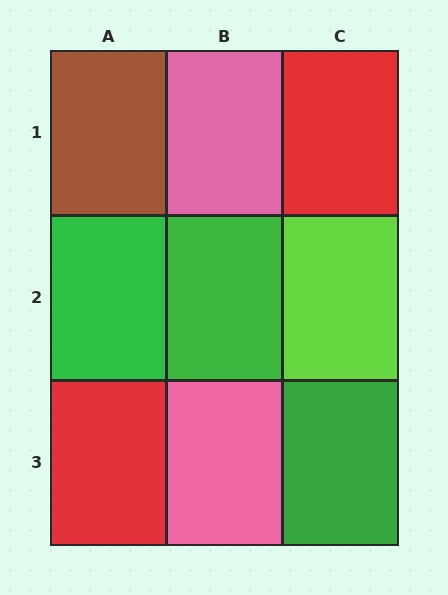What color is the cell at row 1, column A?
Brown.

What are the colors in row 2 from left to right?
Green, green, lime.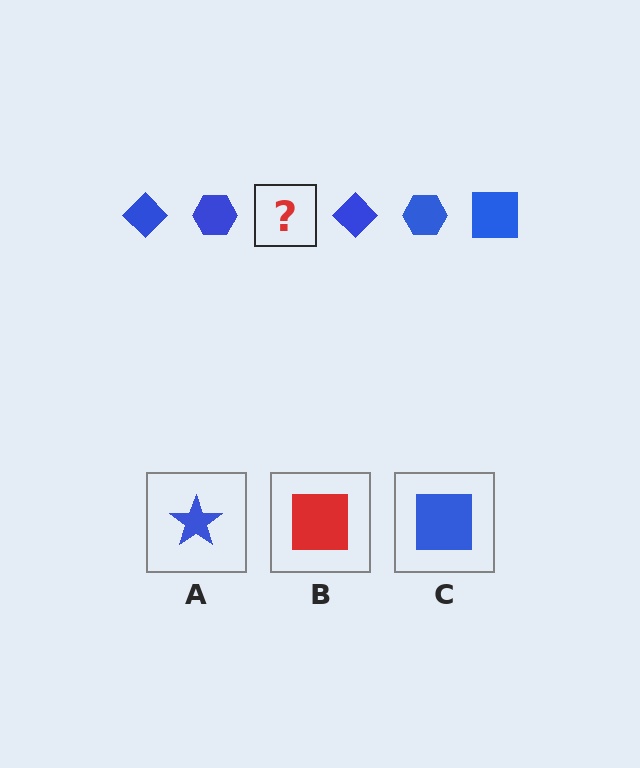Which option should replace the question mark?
Option C.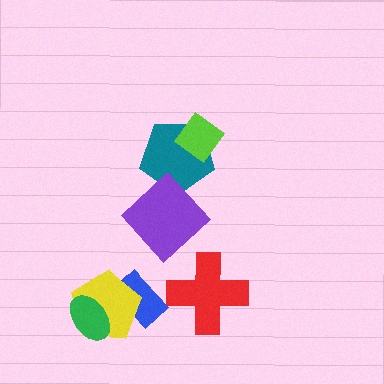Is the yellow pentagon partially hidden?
Yes, it is partially covered by another shape.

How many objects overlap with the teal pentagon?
2 objects overlap with the teal pentagon.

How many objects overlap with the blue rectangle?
1 object overlaps with the blue rectangle.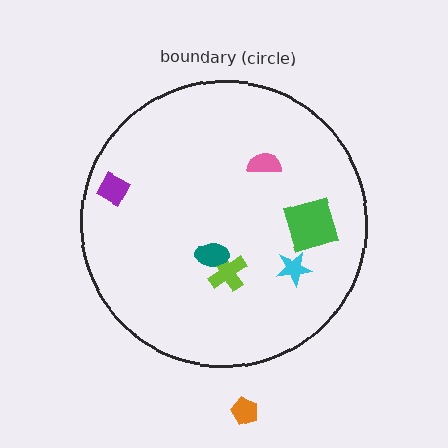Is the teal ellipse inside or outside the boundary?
Inside.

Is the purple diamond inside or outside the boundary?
Inside.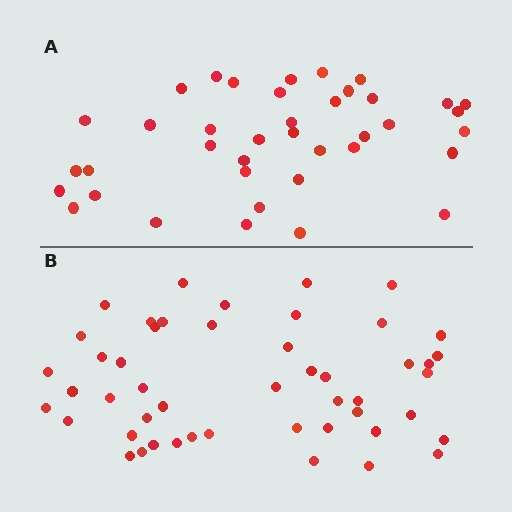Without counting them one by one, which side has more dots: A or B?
Region B (the bottom region) has more dots.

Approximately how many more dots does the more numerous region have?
Region B has roughly 10 or so more dots than region A.